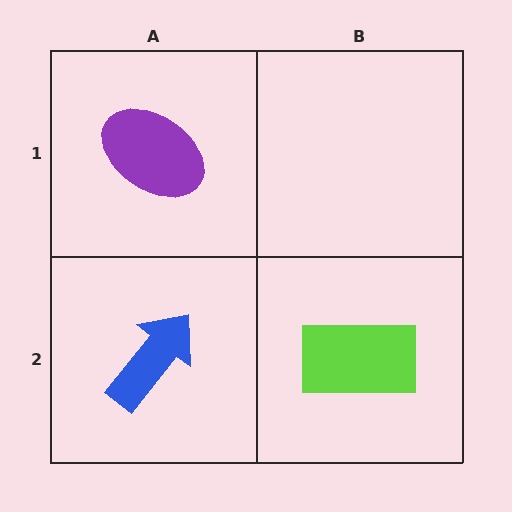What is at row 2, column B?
A lime rectangle.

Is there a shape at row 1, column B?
No, that cell is empty.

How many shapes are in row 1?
1 shape.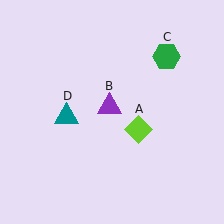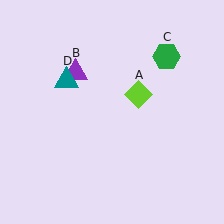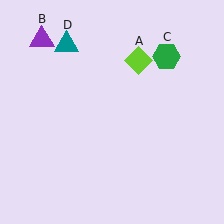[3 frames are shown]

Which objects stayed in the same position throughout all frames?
Green hexagon (object C) remained stationary.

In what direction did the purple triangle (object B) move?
The purple triangle (object B) moved up and to the left.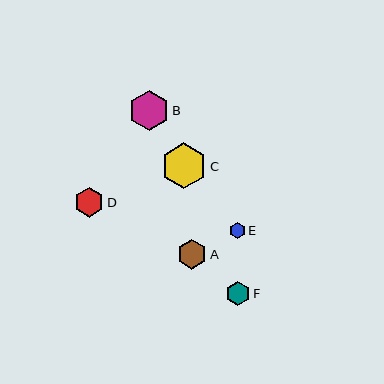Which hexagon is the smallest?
Hexagon E is the smallest with a size of approximately 16 pixels.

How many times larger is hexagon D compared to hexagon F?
Hexagon D is approximately 1.2 times the size of hexagon F.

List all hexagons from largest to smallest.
From largest to smallest: C, B, A, D, F, E.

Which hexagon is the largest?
Hexagon C is the largest with a size of approximately 46 pixels.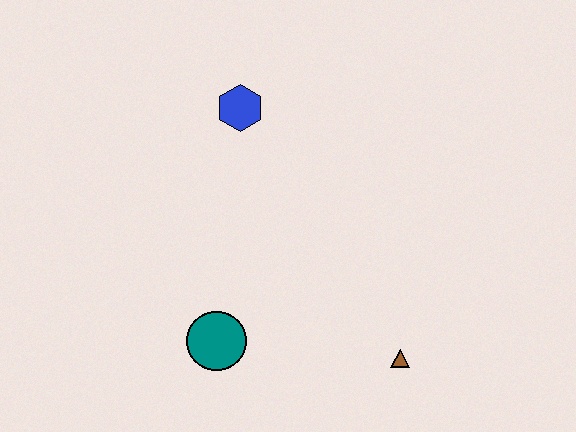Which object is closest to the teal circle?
The brown triangle is closest to the teal circle.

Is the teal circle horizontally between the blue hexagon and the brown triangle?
No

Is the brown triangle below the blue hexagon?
Yes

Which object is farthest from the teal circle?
The blue hexagon is farthest from the teal circle.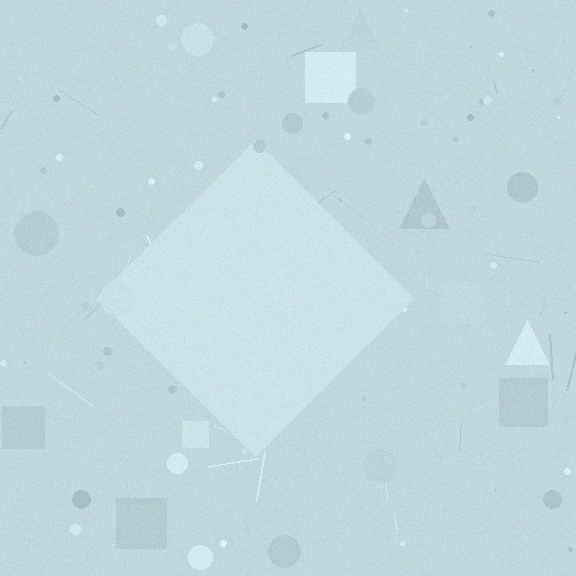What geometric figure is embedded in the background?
A diamond is embedded in the background.